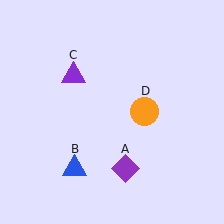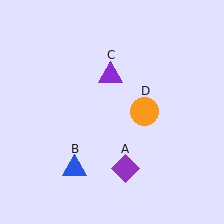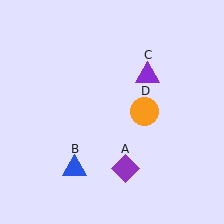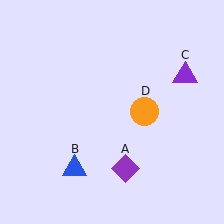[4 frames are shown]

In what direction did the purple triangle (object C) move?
The purple triangle (object C) moved right.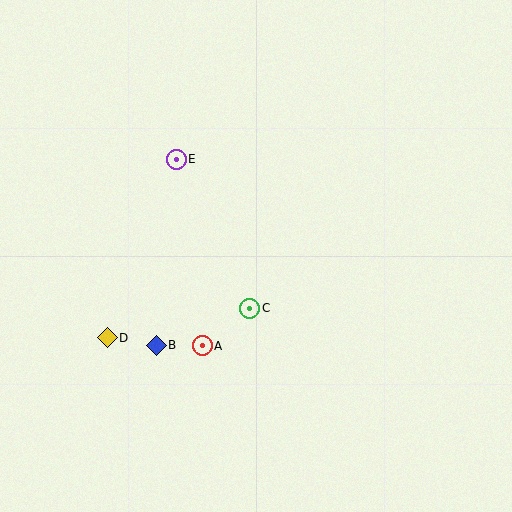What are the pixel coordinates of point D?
Point D is at (107, 338).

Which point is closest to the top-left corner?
Point E is closest to the top-left corner.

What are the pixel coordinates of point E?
Point E is at (176, 159).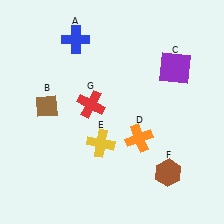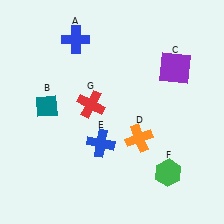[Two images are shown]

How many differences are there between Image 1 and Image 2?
There are 3 differences between the two images.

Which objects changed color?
B changed from brown to teal. E changed from yellow to blue. F changed from brown to green.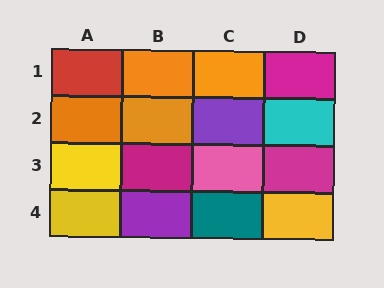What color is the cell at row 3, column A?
Yellow.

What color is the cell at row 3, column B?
Magenta.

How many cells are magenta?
3 cells are magenta.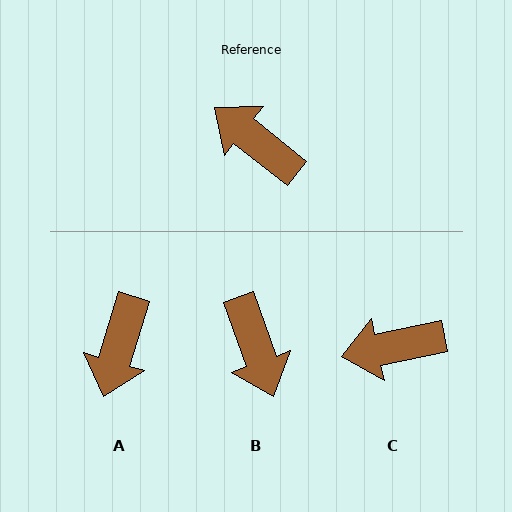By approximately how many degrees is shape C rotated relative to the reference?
Approximately 50 degrees counter-clockwise.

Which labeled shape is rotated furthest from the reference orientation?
B, about 148 degrees away.